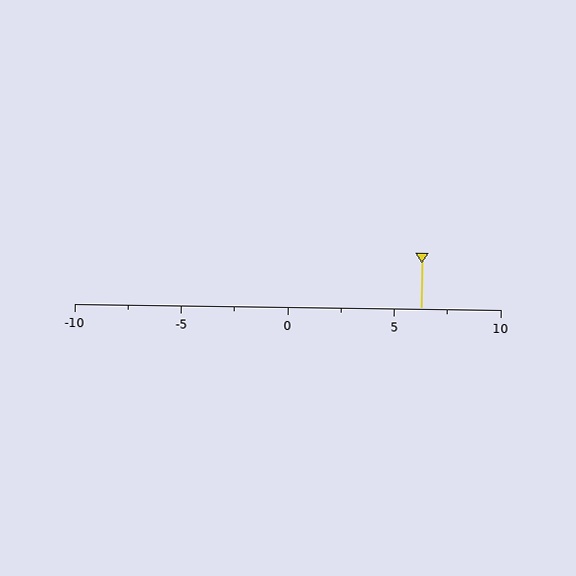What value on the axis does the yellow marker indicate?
The marker indicates approximately 6.2.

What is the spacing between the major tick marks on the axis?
The major ticks are spaced 5 apart.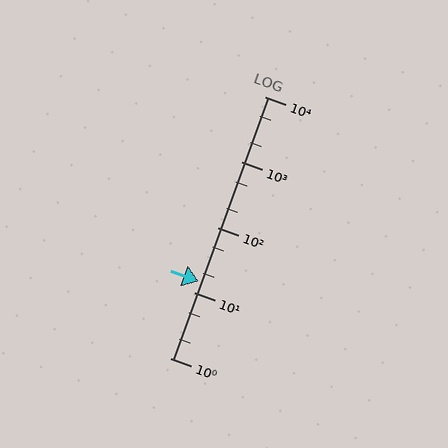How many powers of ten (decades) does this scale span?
The scale spans 4 decades, from 1 to 10000.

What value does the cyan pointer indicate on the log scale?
The pointer indicates approximately 15.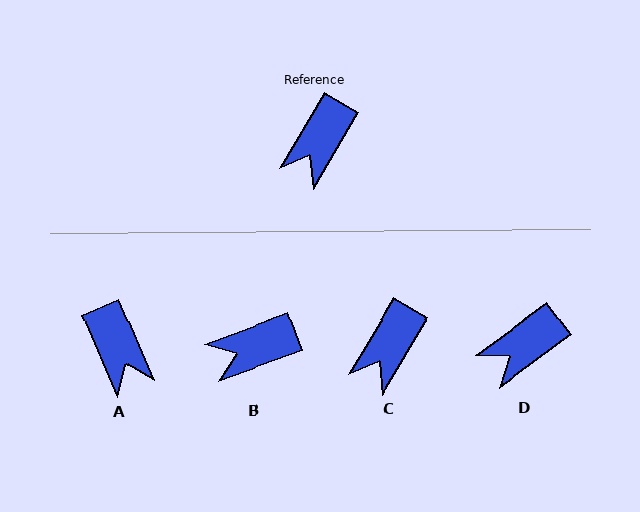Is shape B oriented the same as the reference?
No, it is off by about 39 degrees.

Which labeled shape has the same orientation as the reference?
C.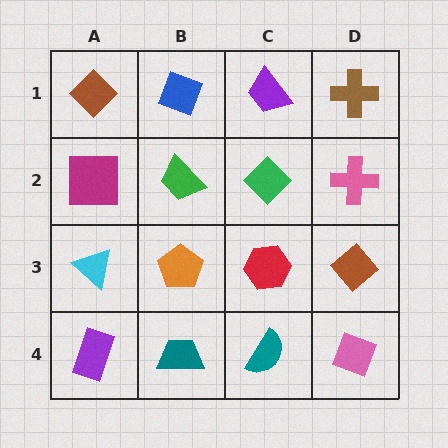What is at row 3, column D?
A brown diamond.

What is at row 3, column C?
A red hexagon.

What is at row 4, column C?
A teal semicircle.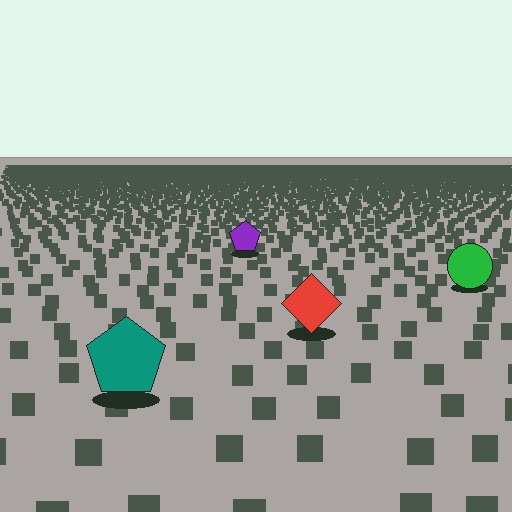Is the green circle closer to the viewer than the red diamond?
No. The red diamond is closer — you can tell from the texture gradient: the ground texture is coarser near it.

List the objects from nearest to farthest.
From nearest to farthest: the teal pentagon, the red diamond, the green circle, the purple pentagon.